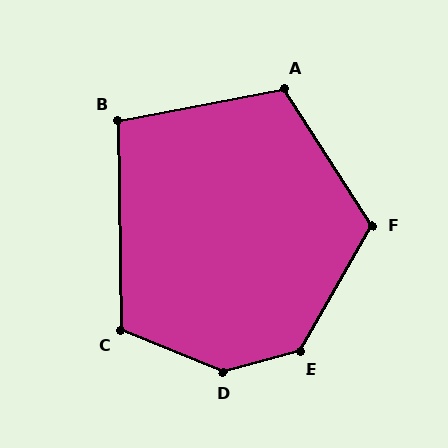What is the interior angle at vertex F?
Approximately 118 degrees (obtuse).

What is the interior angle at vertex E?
Approximately 135 degrees (obtuse).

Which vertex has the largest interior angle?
D, at approximately 142 degrees.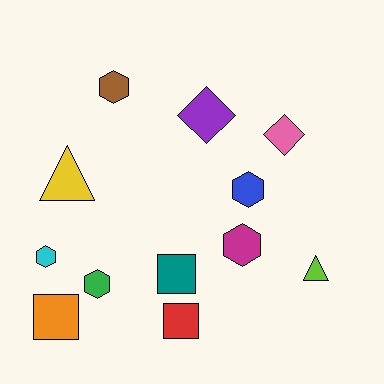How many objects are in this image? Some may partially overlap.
There are 12 objects.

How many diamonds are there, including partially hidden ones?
There are 2 diamonds.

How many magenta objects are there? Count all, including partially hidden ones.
There is 1 magenta object.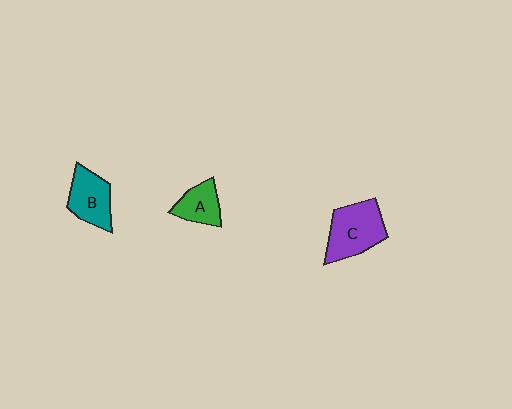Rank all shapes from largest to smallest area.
From largest to smallest: C (purple), B (teal), A (green).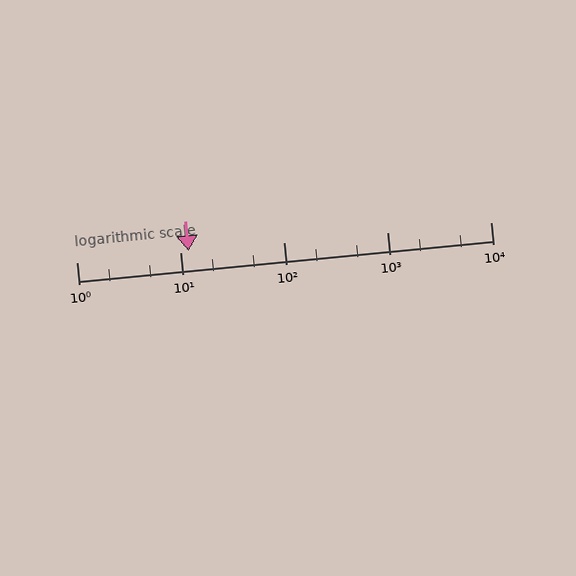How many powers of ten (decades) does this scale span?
The scale spans 4 decades, from 1 to 10000.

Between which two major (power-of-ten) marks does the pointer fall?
The pointer is between 10 and 100.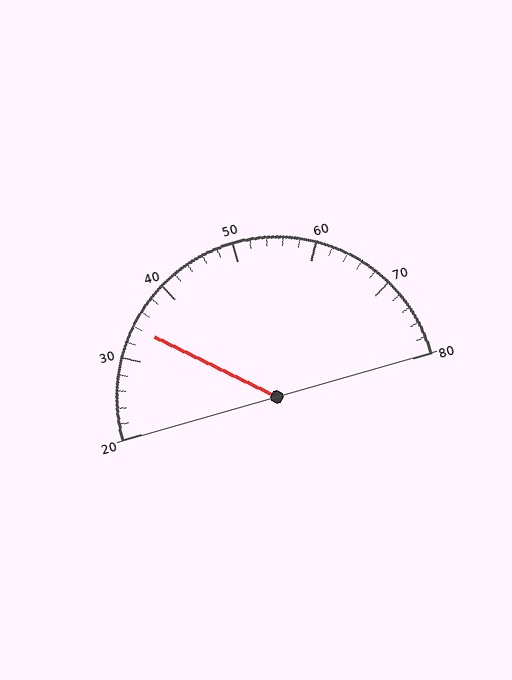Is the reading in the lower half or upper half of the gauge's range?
The reading is in the lower half of the range (20 to 80).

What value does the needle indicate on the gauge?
The needle indicates approximately 34.